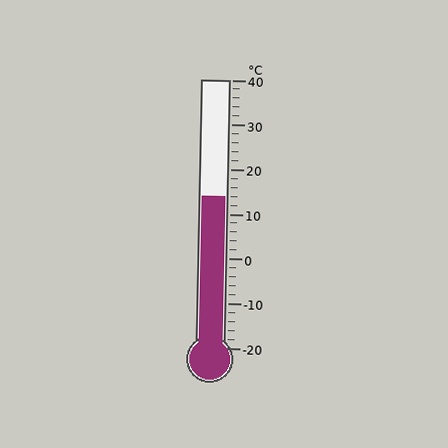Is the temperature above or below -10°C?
The temperature is above -10°C.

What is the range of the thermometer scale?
The thermometer scale ranges from -20°C to 40°C.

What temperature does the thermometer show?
The thermometer shows approximately 14°C.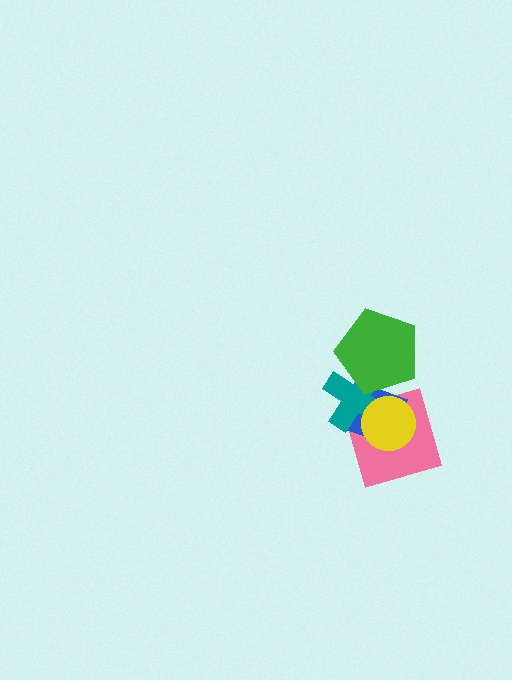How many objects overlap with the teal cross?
4 objects overlap with the teal cross.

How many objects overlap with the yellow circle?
3 objects overlap with the yellow circle.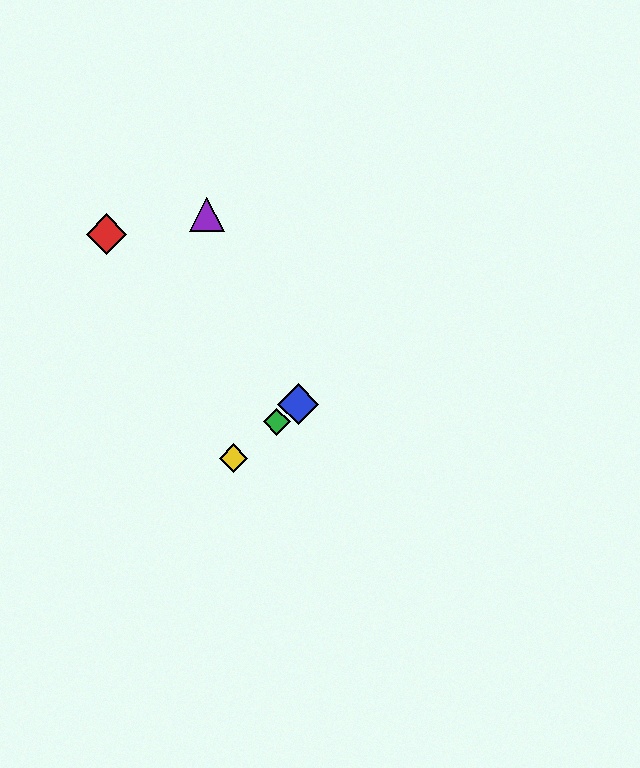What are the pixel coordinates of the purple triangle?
The purple triangle is at (207, 214).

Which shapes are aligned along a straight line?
The blue diamond, the green diamond, the yellow diamond are aligned along a straight line.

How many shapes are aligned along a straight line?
3 shapes (the blue diamond, the green diamond, the yellow diamond) are aligned along a straight line.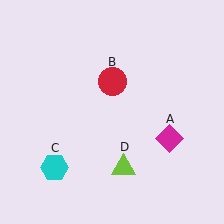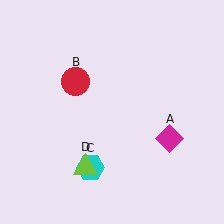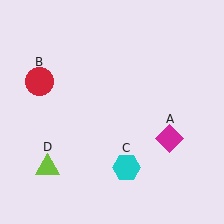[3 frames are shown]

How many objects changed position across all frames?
3 objects changed position: red circle (object B), cyan hexagon (object C), lime triangle (object D).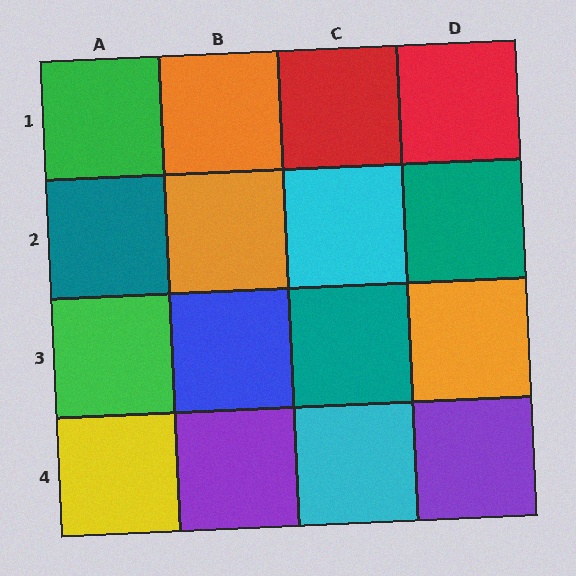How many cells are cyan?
2 cells are cyan.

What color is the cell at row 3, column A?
Green.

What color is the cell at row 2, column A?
Teal.